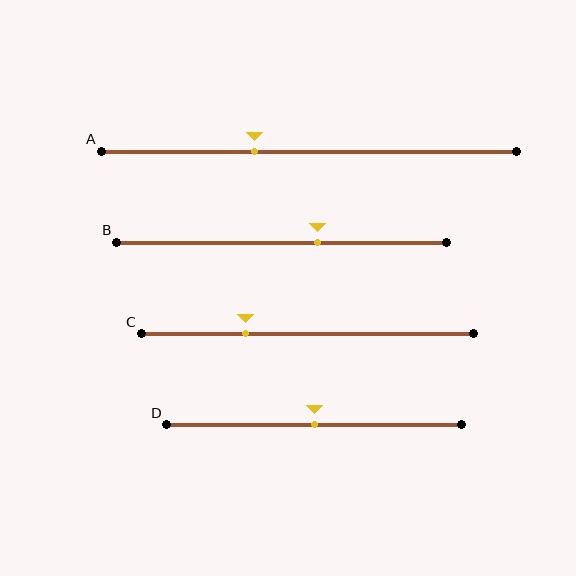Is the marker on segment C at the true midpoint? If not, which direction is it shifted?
No, the marker on segment C is shifted to the left by about 19% of the segment length.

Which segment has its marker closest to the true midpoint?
Segment D has its marker closest to the true midpoint.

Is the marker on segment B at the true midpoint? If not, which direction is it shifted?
No, the marker on segment B is shifted to the right by about 11% of the segment length.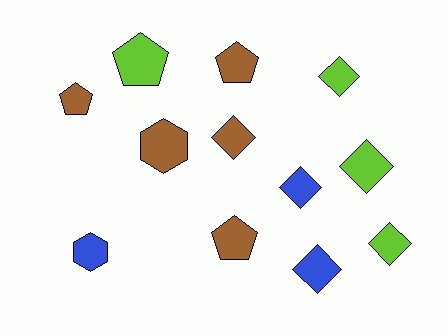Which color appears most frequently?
Brown, with 5 objects.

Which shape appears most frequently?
Diamond, with 6 objects.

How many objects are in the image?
There are 12 objects.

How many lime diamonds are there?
There are 3 lime diamonds.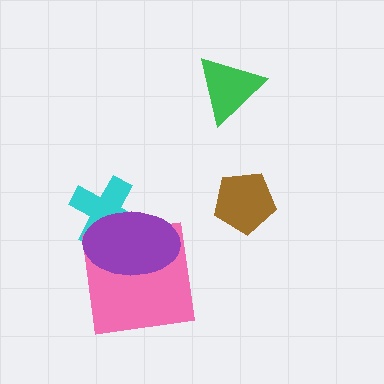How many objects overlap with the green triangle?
0 objects overlap with the green triangle.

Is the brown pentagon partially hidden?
No, no other shape covers it.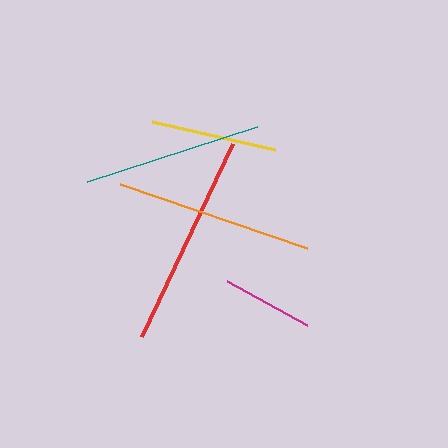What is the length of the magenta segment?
The magenta segment is approximately 91 pixels long.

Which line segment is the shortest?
The magenta line is the shortest at approximately 91 pixels.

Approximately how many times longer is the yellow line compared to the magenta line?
The yellow line is approximately 1.4 times the length of the magenta line.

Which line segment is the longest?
The red line is the longest at approximately 214 pixels.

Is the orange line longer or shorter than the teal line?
The orange line is longer than the teal line.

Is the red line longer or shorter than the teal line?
The red line is longer than the teal line.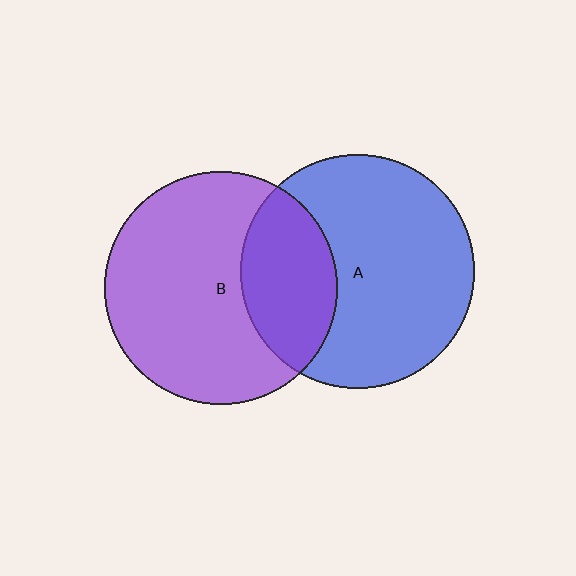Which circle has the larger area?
Circle A (blue).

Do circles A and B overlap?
Yes.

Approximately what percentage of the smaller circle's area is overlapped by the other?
Approximately 30%.